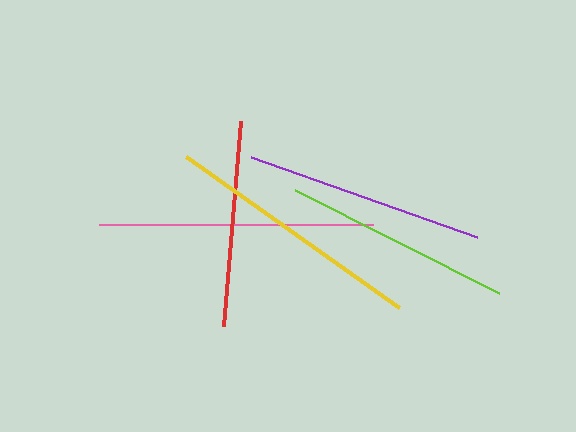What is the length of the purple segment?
The purple segment is approximately 240 pixels long.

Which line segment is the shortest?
The red line is the shortest at approximately 206 pixels.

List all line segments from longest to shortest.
From longest to shortest: pink, yellow, purple, lime, red.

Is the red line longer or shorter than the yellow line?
The yellow line is longer than the red line.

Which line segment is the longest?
The pink line is the longest at approximately 274 pixels.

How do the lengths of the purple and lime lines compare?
The purple and lime lines are approximately the same length.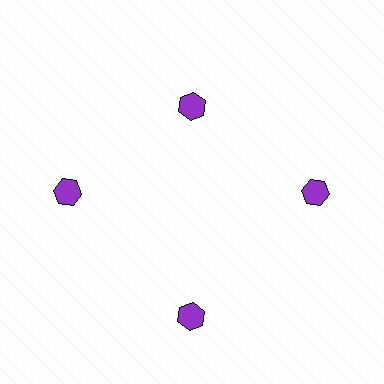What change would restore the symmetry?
The symmetry would be restored by moving it outward, back onto the ring so that all 4 hexagons sit at equal angles and equal distance from the center.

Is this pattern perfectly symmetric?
No. The 4 purple hexagons are arranged in a ring, but one element near the 12 o'clock position is pulled inward toward the center, breaking the 4-fold rotational symmetry.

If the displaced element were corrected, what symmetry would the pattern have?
It would have 4-fold rotational symmetry — the pattern would map onto itself every 90 degrees.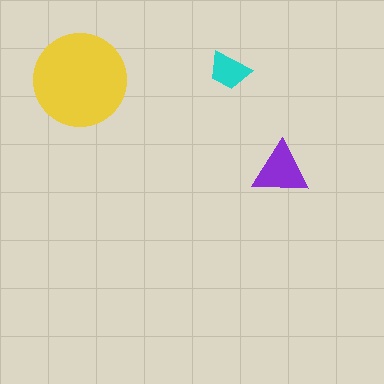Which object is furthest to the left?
The yellow circle is leftmost.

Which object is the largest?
The yellow circle.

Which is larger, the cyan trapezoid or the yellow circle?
The yellow circle.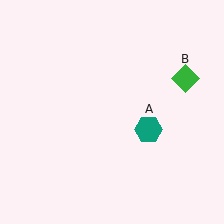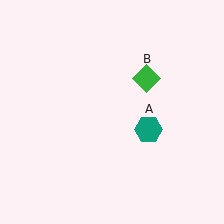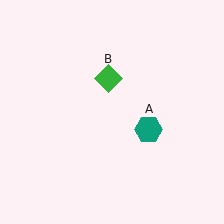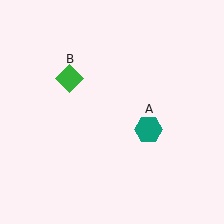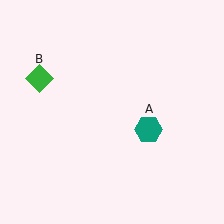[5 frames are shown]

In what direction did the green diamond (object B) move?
The green diamond (object B) moved left.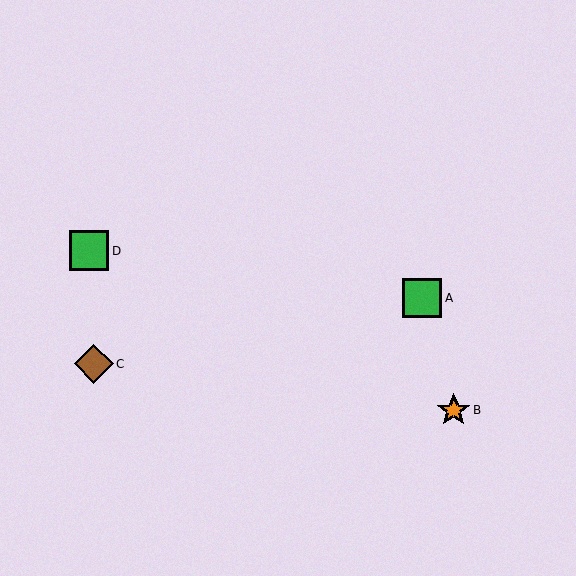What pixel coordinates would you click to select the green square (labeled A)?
Click at (422, 298) to select the green square A.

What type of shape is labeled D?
Shape D is a green square.